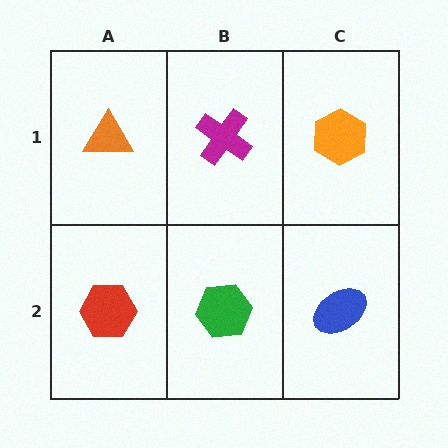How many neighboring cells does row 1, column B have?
3.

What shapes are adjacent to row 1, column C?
A blue ellipse (row 2, column C), a magenta cross (row 1, column B).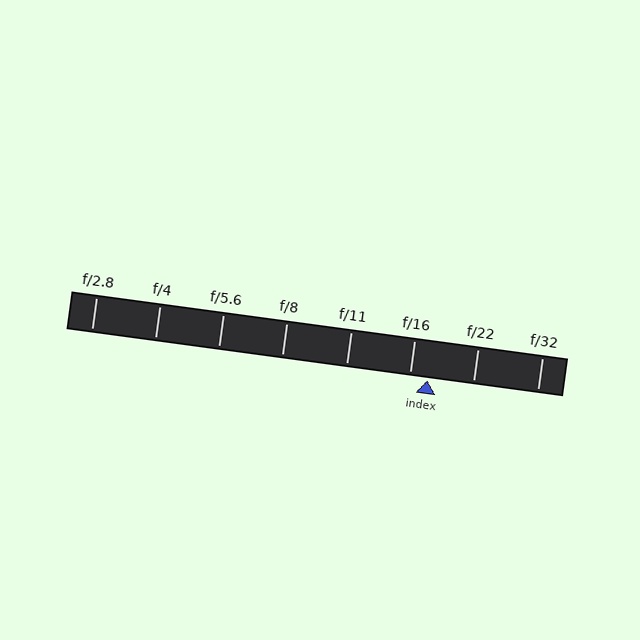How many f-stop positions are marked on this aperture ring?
There are 8 f-stop positions marked.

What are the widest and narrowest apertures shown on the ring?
The widest aperture shown is f/2.8 and the narrowest is f/32.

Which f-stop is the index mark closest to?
The index mark is closest to f/16.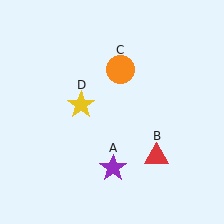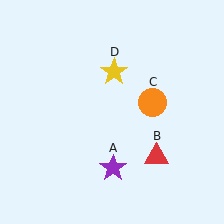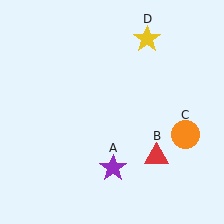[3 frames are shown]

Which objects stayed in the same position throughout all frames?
Purple star (object A) and red triangle (object B) remained stationary.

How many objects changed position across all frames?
2 objects changed position: orange circle (object C), yellow star (object D).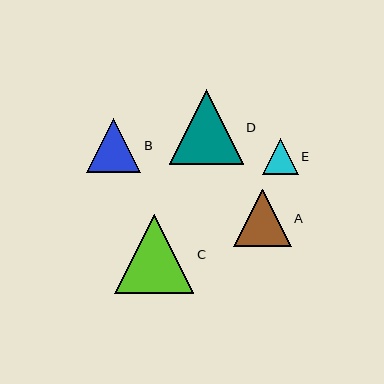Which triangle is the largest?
Triangle C is the largest with a size of approximately 79 pixels.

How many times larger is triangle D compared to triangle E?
Triangle D is approximately 2.1 times the size of triangle E.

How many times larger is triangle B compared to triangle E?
Triangle B is approximately 1.5 times the size of triangle E.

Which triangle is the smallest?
Triangle E is the smallest with a size of approximately 36 pixels.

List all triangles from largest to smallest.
From largest to smallest: C, D, A, B, E.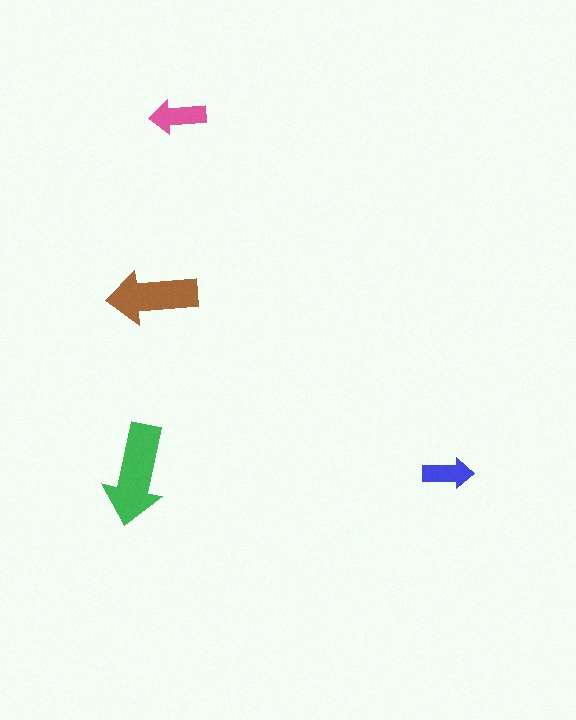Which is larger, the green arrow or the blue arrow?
The green one.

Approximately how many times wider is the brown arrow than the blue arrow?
About 2 times wider.